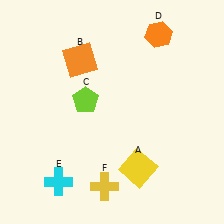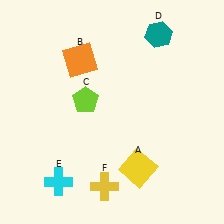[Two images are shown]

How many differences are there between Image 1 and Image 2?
There is 1 difference between the two images.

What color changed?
The hexagon (D) changed from orange in Image 1 to teal in Image 2.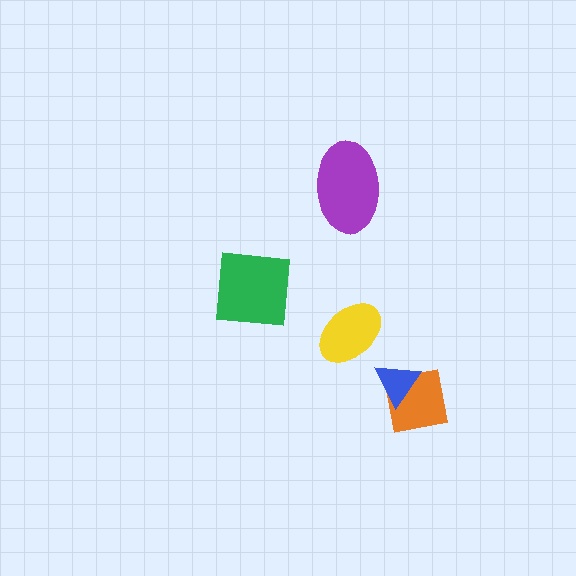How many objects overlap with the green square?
0 objects overlap with the green square.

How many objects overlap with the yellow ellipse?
0 objects overlap with the yellow ellipse.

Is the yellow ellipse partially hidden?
No, no other shape covers it.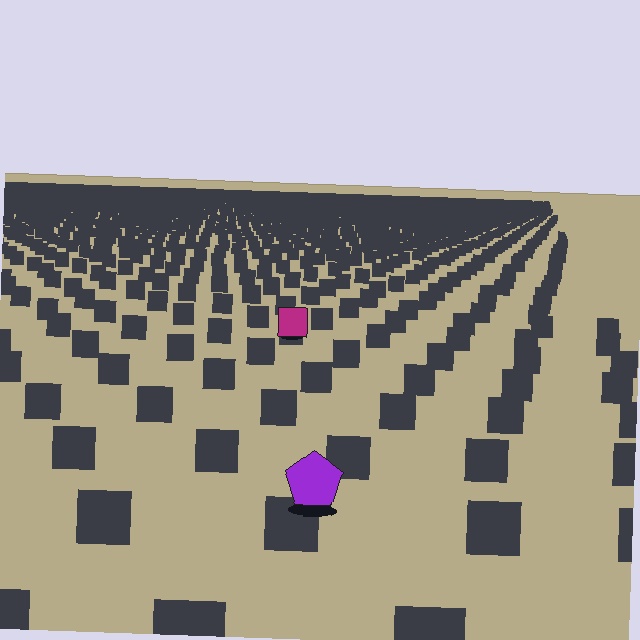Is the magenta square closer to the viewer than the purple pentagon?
No. The purple pentagon is closer — you can tell from the texture gradient: the ground texture is coarser near it.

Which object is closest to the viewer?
The purple pentagon is closest. The texture marks near it are larger and more spread out.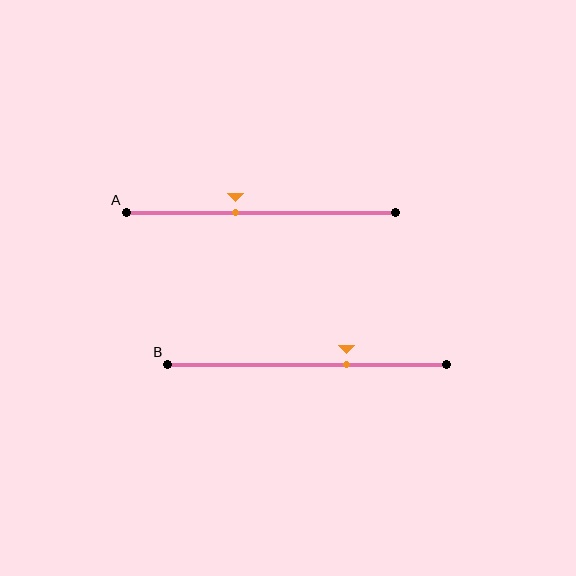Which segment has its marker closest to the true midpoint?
Segment A has its marker closest to the true midpoint.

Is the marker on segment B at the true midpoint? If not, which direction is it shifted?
No, the marker on segment B is shifted to the right by about 14% of the segment length.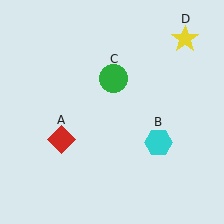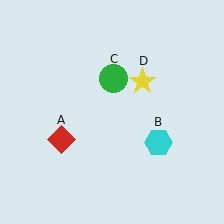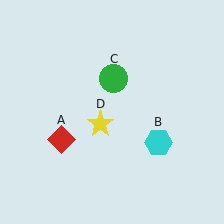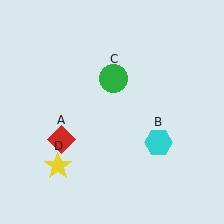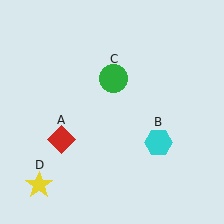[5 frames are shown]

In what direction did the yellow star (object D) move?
The yellow star (object D) moved down and to the left.